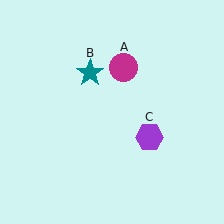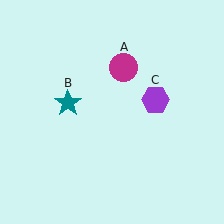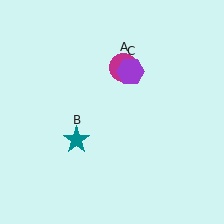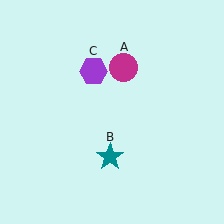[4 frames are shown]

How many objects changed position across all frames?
2 objects changed position: teal star (object B), purple hexagon (object C).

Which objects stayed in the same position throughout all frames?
Magenta circle (object A) remained stationary.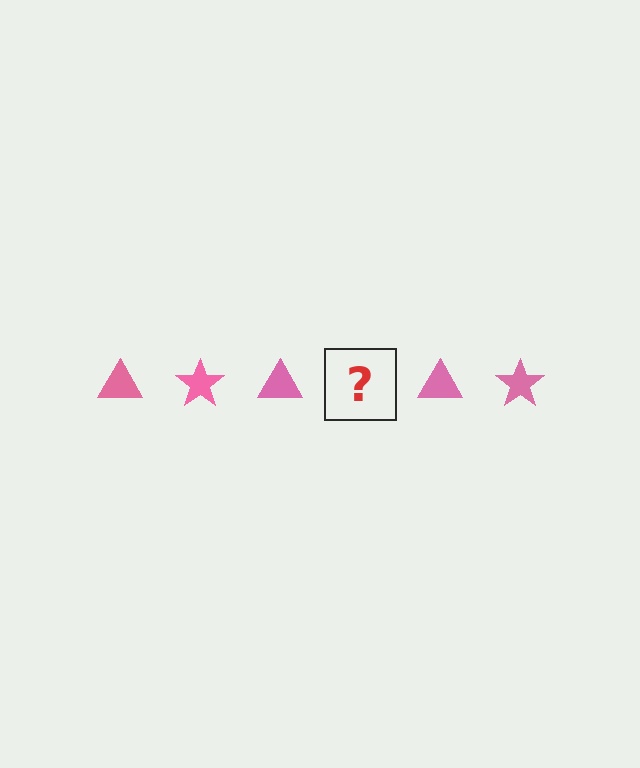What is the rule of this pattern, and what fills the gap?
The rule is that the pattern cycles through triangle, star shapes in pink. The gap should be filled with a pink star.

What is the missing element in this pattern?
The missing element is a pink star.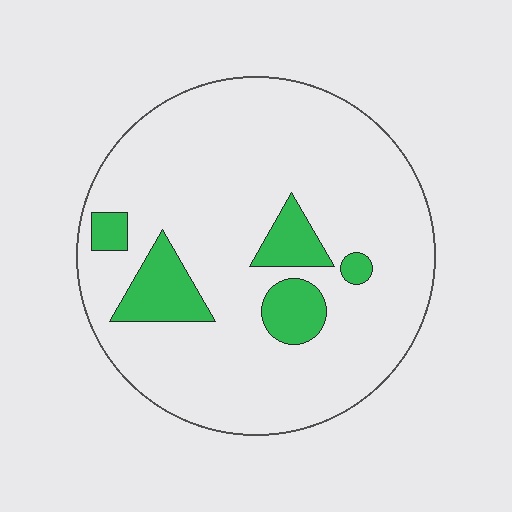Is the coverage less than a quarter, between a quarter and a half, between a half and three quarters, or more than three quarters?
Less than a quarter.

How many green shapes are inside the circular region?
5.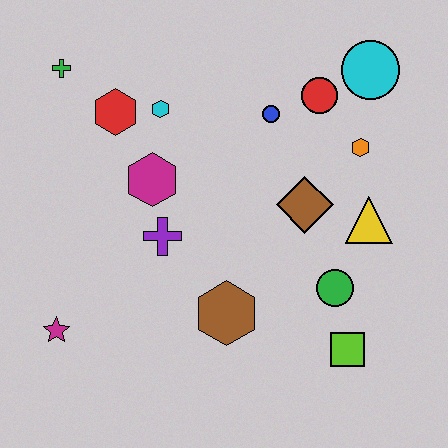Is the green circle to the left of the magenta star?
No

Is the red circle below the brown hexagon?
No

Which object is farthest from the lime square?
The green cross is farthest from the lime square.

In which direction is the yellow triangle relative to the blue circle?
The yellow triangle is below the blue circle.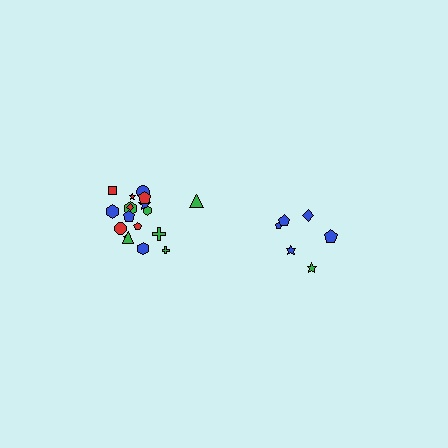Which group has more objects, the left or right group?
The left group.